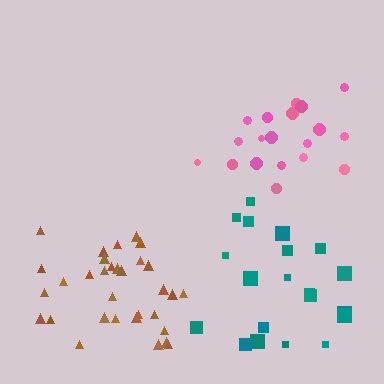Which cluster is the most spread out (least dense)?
Teal.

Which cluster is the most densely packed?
Brown.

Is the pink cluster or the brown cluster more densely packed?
Brown.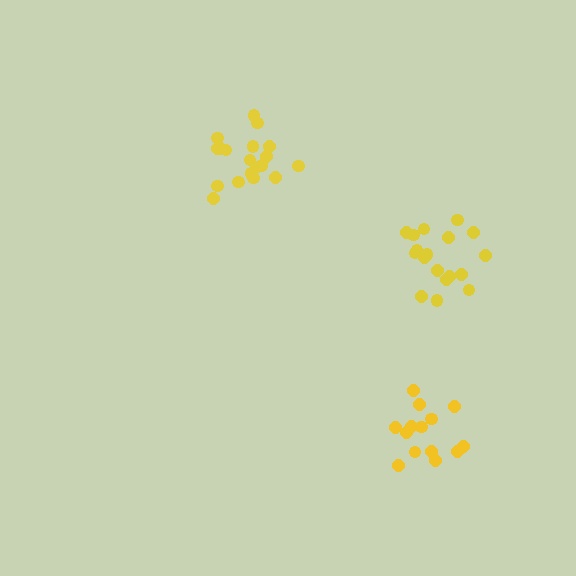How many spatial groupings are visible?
There are 3 spatial groupings.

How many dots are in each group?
Group 1: 14 dots, Group 2: 19 dots, Group 3: 18 dots (51 total).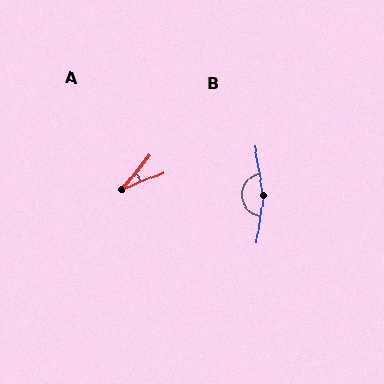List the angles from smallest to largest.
A (29°), B (163°).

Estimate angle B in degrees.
Approximately 163 degrees.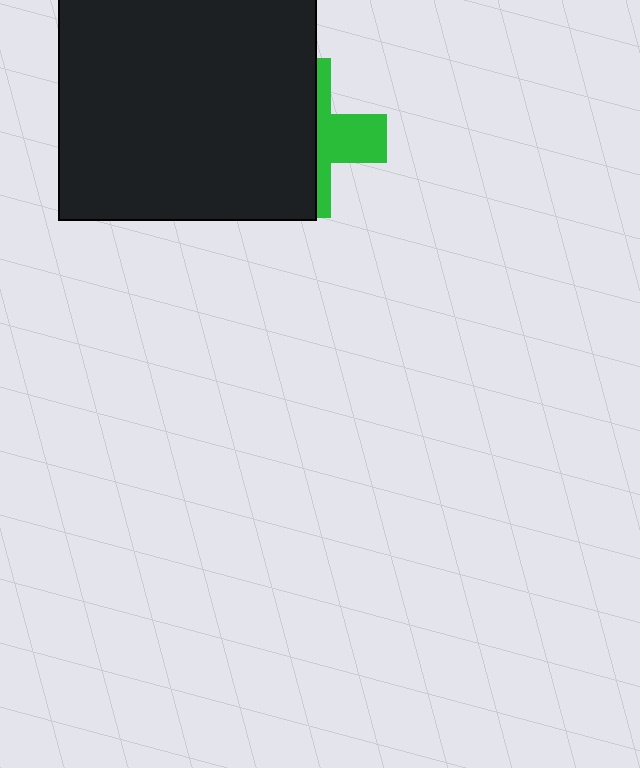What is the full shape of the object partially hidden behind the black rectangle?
The partially hidden object is a green cross.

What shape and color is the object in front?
The object in front is a black rectangle.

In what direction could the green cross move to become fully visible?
The green cross could move right. That would shift it out from behind the black rectangle entirely.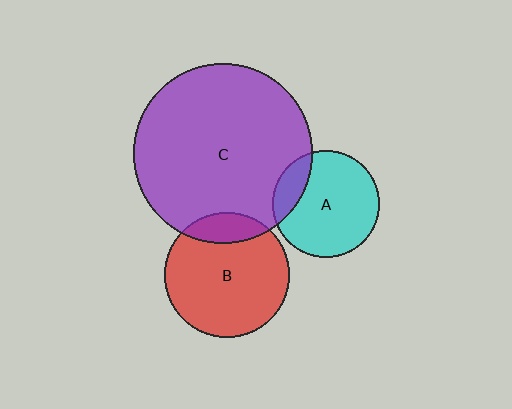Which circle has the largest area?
Circle C (purple).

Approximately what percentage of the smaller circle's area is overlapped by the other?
Approximately 20%.